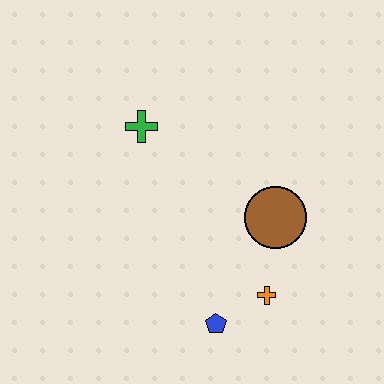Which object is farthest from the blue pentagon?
The green cross is farthest from the blue pentagon.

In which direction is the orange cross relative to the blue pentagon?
The orange cross is to the right of the blue pentagon.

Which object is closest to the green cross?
The brown circle is closest to the green cross.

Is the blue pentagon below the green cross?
Yes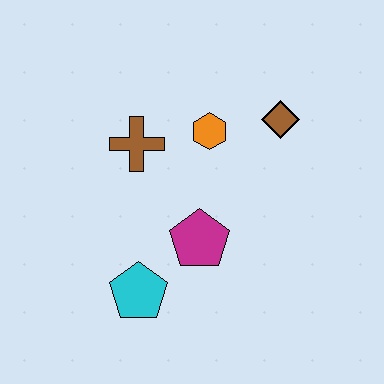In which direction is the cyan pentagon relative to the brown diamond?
The cyan pentagon is below the brown diamond.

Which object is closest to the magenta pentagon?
The cyan pentagon is closest to the magenta pentagon.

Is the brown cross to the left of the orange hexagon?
Yes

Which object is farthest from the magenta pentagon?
The brown diamond is farthest from the magenta pentagon.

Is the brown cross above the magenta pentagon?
Yes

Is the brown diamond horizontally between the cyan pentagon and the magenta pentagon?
No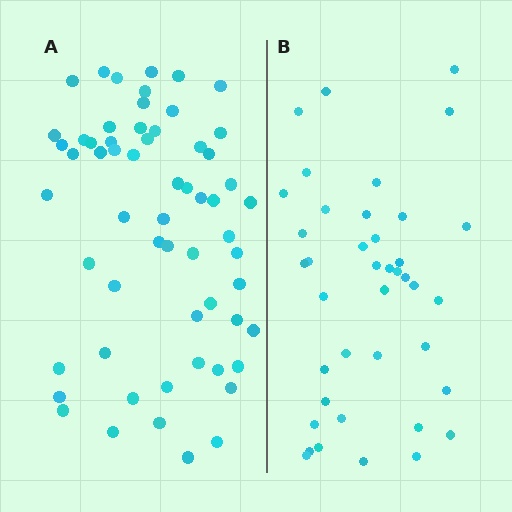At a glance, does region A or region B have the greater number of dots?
Region A (the left region) has more dots.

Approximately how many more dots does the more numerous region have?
Region A has approximately 20 more dots than region B.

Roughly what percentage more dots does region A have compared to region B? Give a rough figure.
About 50% more.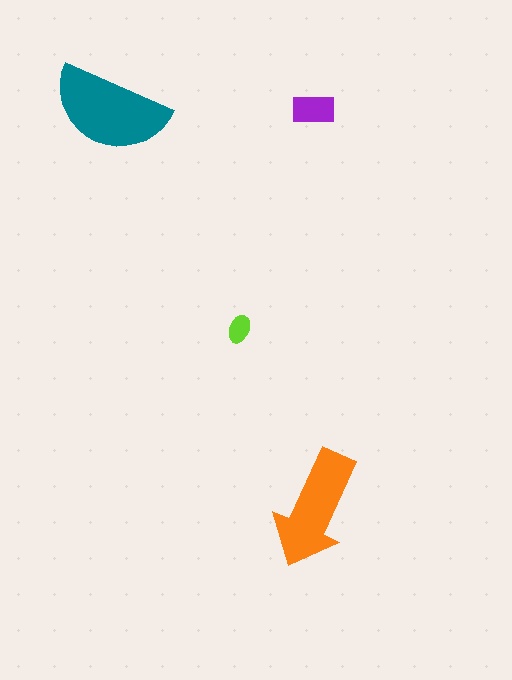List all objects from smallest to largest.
The lime ellipse, the purple rectangle, the orange arrow, the teal semicircle.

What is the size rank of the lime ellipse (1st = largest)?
4th.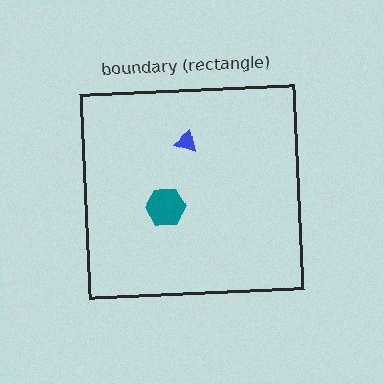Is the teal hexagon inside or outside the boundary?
Inside.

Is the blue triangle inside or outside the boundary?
Inside.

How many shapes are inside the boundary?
2 inside, 0 outside.